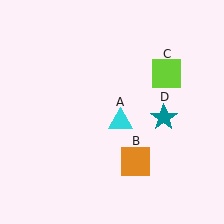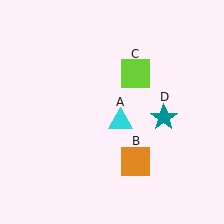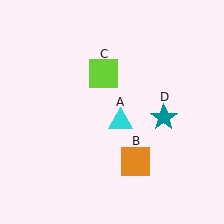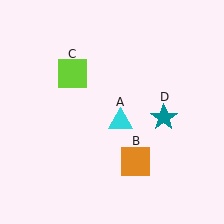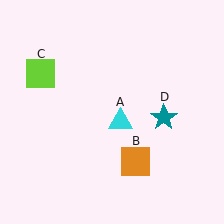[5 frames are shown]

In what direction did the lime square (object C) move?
The lime square (object C) moved left.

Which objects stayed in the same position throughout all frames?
Cyan triangle (object A) and orange square (object B) and teal star (object D) remained stationary.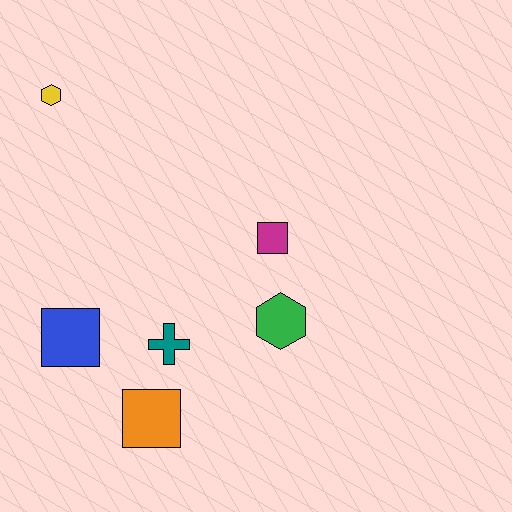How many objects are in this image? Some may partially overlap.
There are 6 objects.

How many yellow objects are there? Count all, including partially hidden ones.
There is 1 yellow object.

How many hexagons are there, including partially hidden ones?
There are 2 hexagons.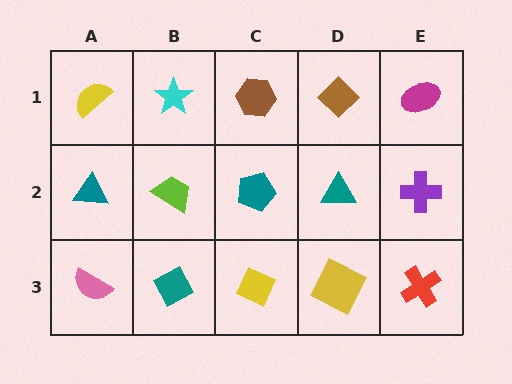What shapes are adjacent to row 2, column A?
A yellow semicircle (row 1, column A), a pink semicircle (row 3, column A), a lime trapezoid (row 2, column B).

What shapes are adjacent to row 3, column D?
A teal triangle (row 2, column D), a yellow diamond (row 3, column C), a red cross (row 3, column E).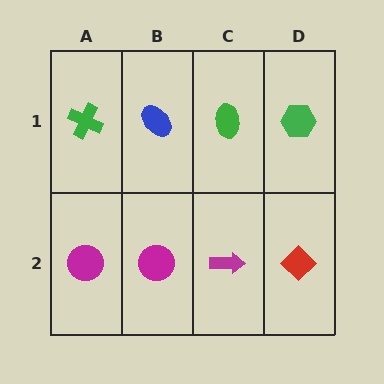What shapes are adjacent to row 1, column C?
A magenta arrow (row 2, column C), a blue ellipse (row 1, column B), a green hexagon (row 1, column D).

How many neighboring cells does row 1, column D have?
2.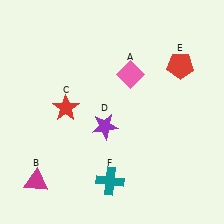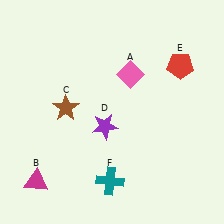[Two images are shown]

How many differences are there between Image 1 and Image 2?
There is 1 difference between the two images.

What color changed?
The star (C) changed from red in Image 1 to brown in Image 2.